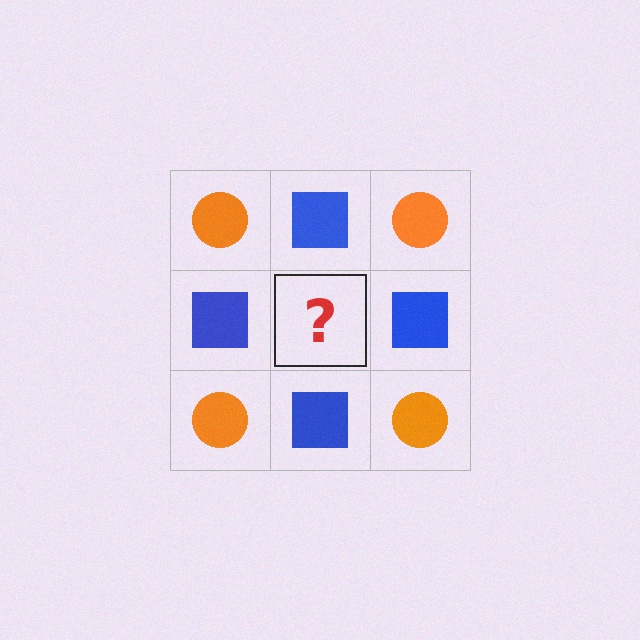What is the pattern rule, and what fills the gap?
The rule is that it alternates orange circle and blue square in a checkerboard pattern. The gap should be filled with an orange circle.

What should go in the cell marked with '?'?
The missing cell should contain an orange circle.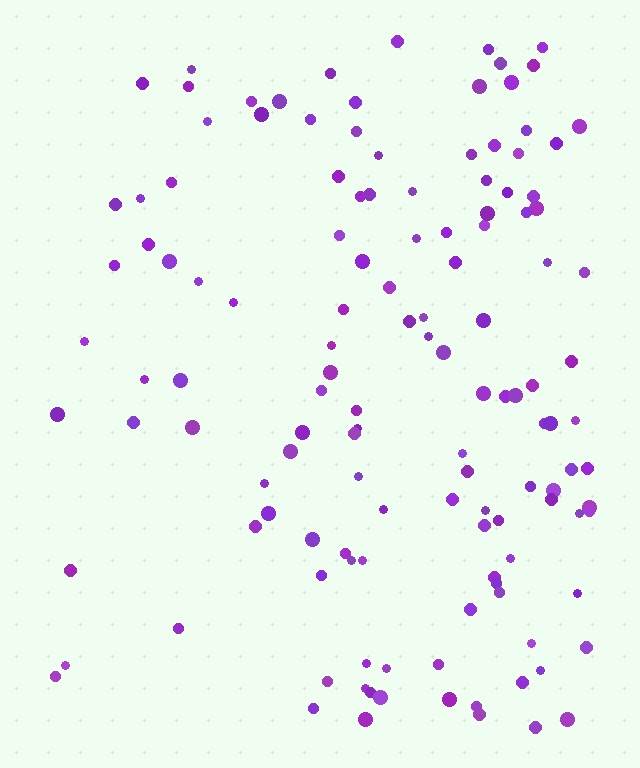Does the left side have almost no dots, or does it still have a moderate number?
Still a moderate number, just noticeably fewer than the right.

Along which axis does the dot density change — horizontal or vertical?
Horizontal.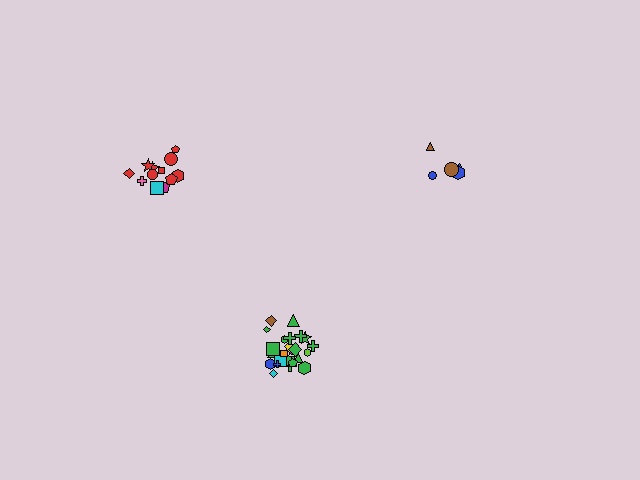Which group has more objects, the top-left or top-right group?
The top-left group.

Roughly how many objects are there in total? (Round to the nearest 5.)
Roughly 45 objects in total.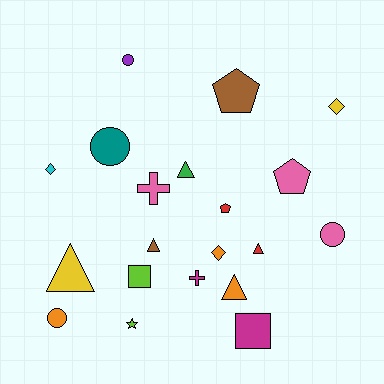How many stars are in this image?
There is 1 star.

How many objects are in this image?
There are 20 objects.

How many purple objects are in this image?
There is 1 purple object.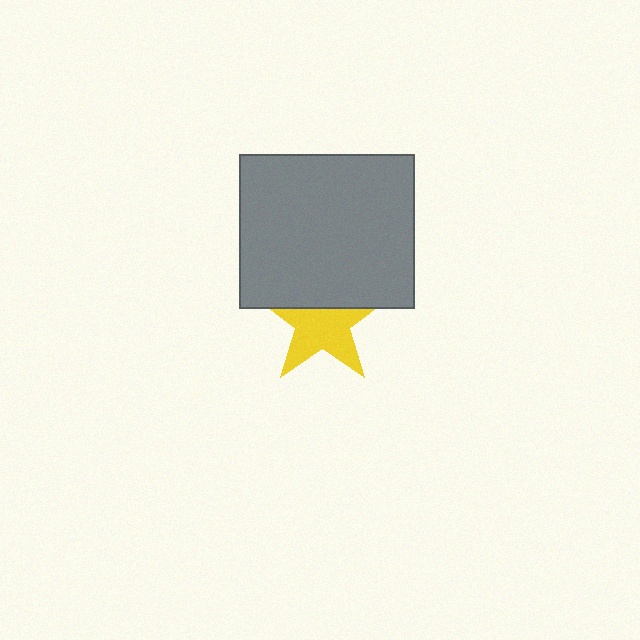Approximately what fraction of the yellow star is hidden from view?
Roughly 38% of the yellow star is hidden behind the gray rectangle.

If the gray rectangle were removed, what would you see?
You would see the complete yellow star.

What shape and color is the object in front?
The object in front is a gray rectangle.